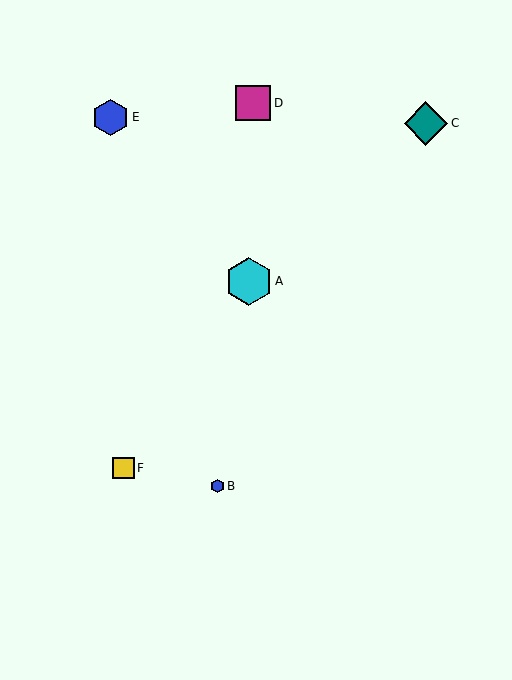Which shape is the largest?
The cyan hexagon (labeled A) is the largest.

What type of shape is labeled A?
Shape A is a cyan hexagon.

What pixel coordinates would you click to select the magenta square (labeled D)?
Click at (253, 103) to select the magenta square D.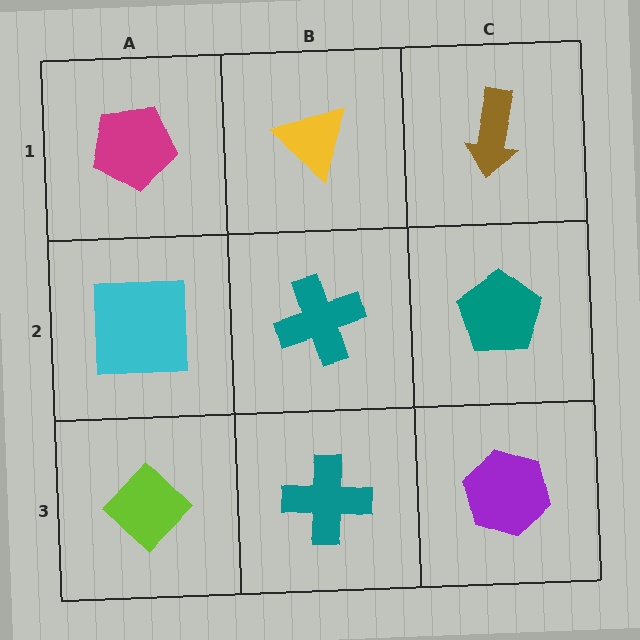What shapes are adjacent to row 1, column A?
A cyan square (row 2, column A), a yellow triangle (row 1, column B).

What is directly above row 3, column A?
A cyan square.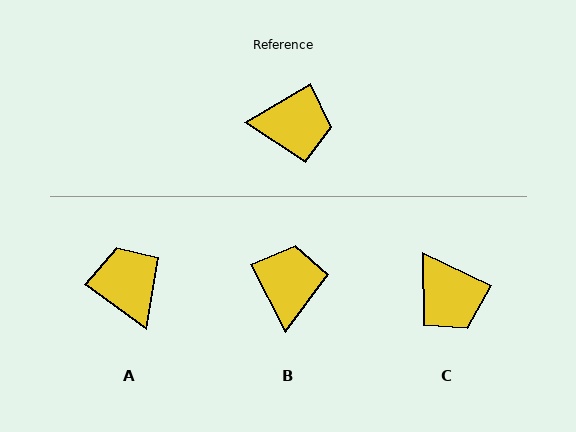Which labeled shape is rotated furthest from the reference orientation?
A, about 114 degrees away.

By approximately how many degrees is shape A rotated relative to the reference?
Approximately 114 degrees counter-clockwise.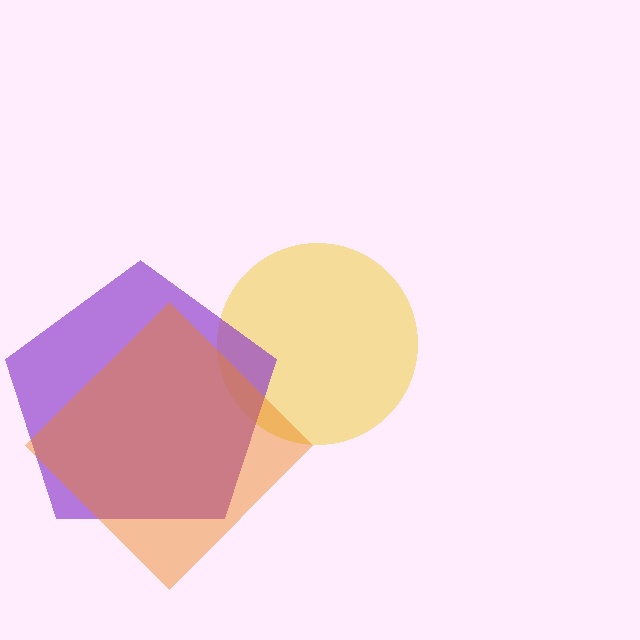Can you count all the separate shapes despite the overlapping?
Yes, there are 3 separate shapes.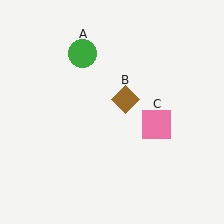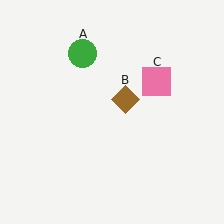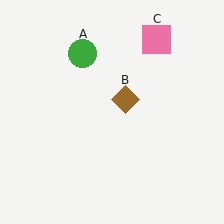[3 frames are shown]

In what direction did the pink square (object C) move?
The pink square (object C) moved up.